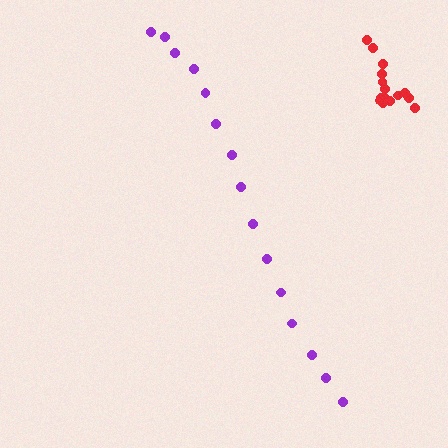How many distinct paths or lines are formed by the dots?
There are 2 distinct paths.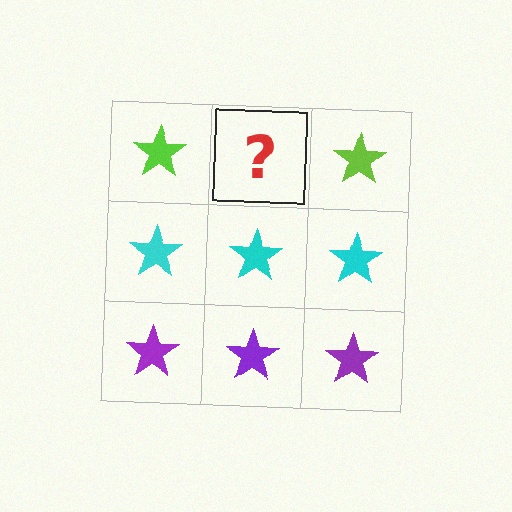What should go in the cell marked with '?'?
The missing cell should contain a lime star.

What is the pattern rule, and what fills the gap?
The rule is that each row has a consistent color. The gap should be filled with a lime star.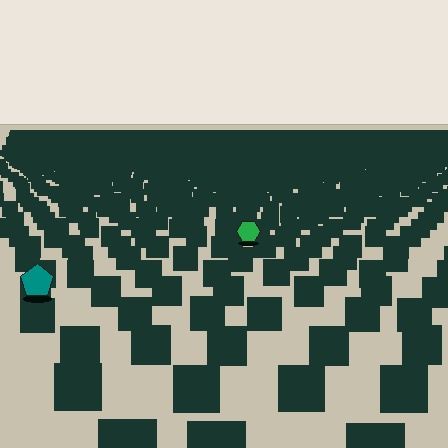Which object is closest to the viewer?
The teal pentagon is closest. The texture marks near it are larger and more spread out.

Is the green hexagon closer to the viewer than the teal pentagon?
No. The teal pentagon is closer — you can tell from the texture gradient: the ground texture is coarser near it.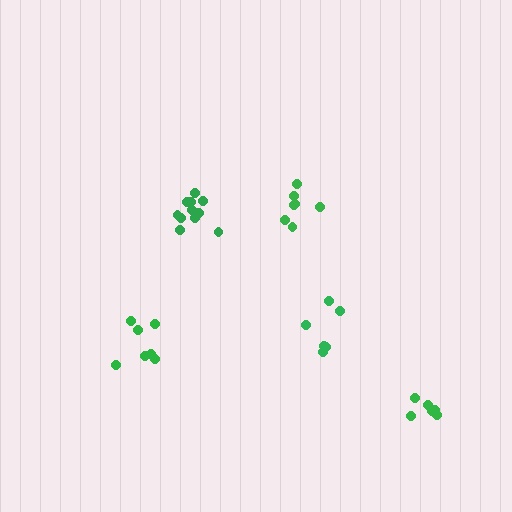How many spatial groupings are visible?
There are 5 spatial groupings.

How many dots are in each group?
Group 1: 6 dots, Group 2: 7 dots, Group 3: 11 dots, Group 4: 6 dots, Group 5: 7 dots (37 total).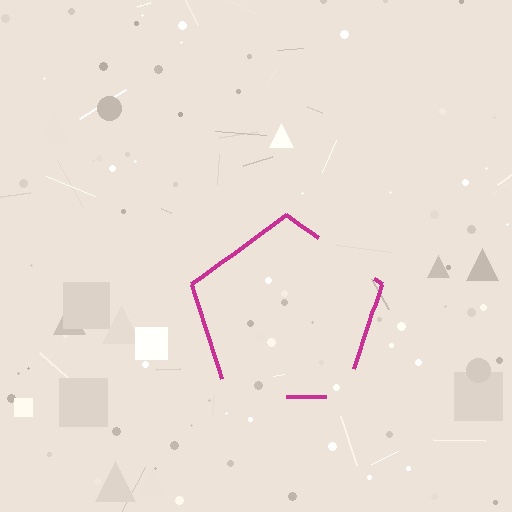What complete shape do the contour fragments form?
The contour fragments form a pentagon.